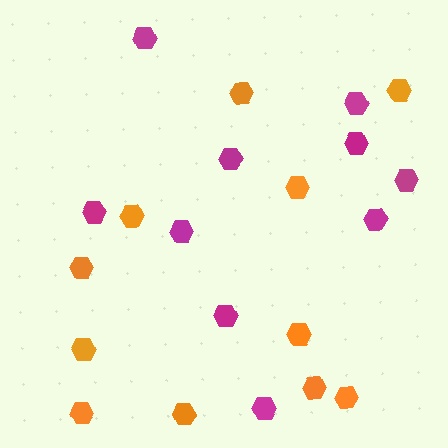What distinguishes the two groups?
There are 2 groups: one group of magenta hexagons (10) and one group of orange hexagons (11).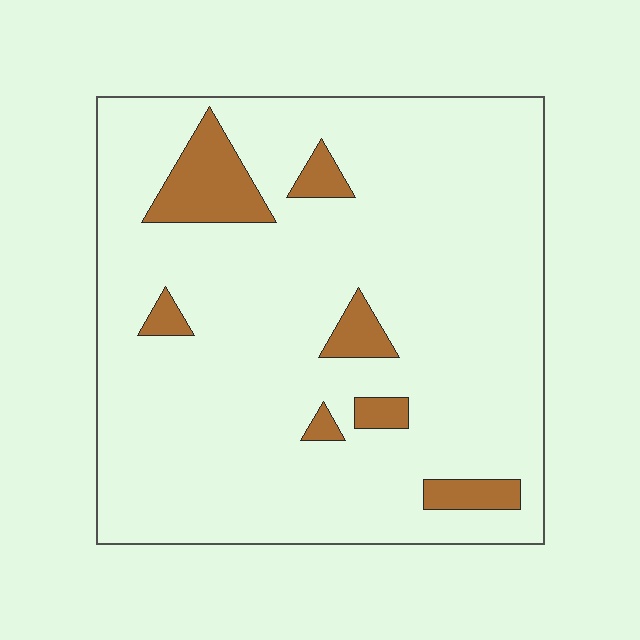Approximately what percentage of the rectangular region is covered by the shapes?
Approximately 10%.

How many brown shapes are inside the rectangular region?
7.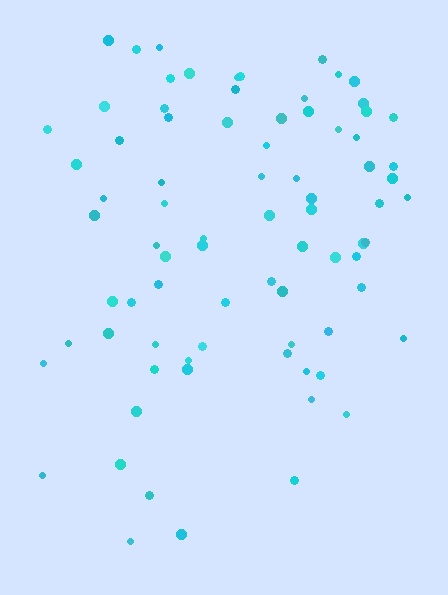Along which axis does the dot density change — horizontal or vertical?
Vertical.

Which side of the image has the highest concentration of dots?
The top.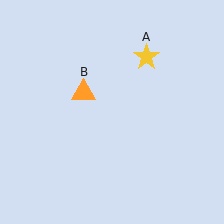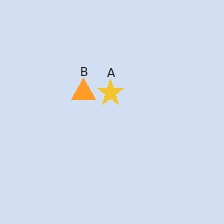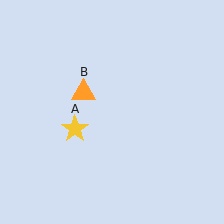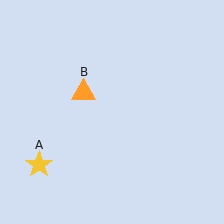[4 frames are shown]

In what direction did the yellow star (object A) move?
The yellow star (object A) moved down and to the left.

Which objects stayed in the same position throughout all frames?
Orange triangle (object B) remained stationary.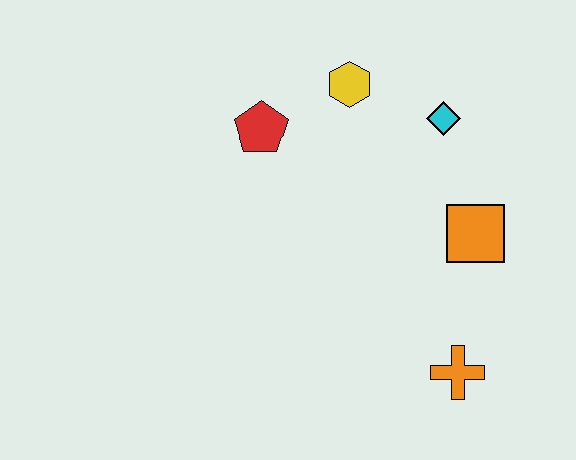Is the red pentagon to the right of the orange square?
No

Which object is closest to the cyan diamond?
The yellow hexagon is closest to the cyan diamond.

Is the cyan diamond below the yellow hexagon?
Yes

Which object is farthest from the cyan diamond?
The orange cross is farthest from the cyan diamond.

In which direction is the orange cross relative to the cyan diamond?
The orange cross is below the cyan diamond.